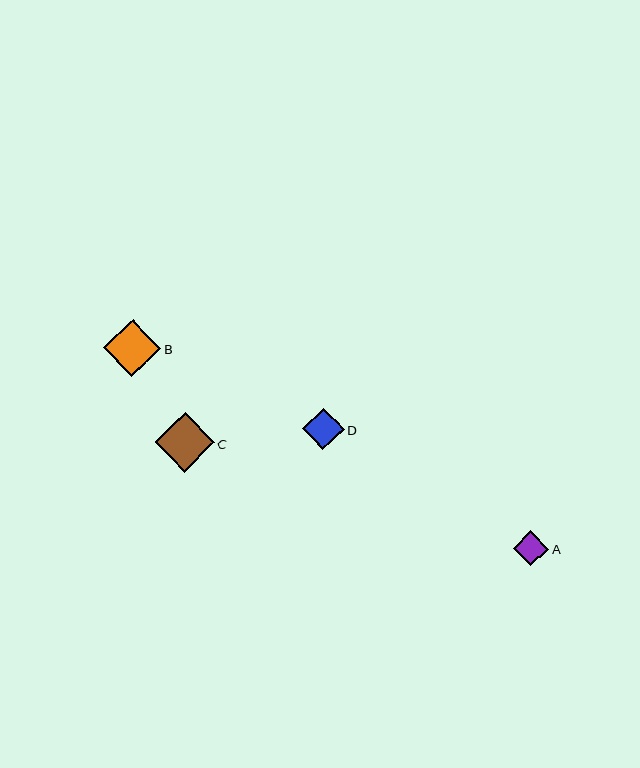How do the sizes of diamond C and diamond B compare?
Diamond C and diamond B are approximately the same size.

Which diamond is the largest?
Diamond C is the largest with a size of approximately 59 pixels.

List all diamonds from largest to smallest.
From largest to smallest: C, B, D, A.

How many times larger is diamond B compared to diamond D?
Diamond B is approximately 1.4 times the size of diamond D.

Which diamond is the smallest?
Diamond A is the smallest with a size of approximately 36 pixels.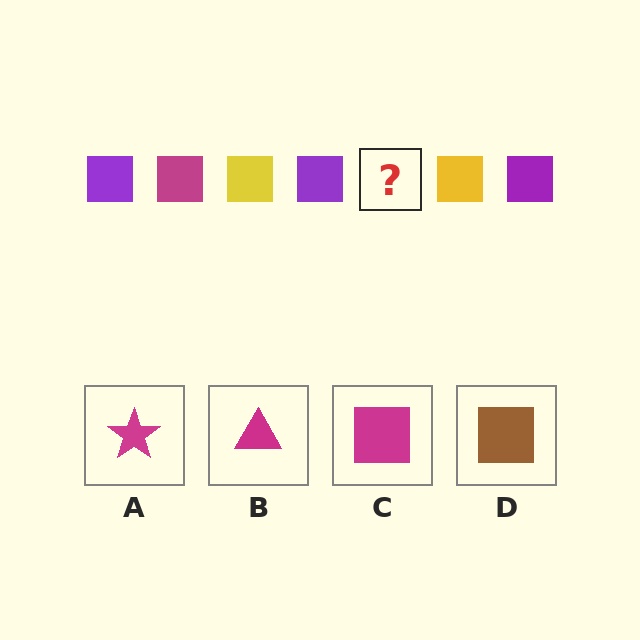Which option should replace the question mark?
Option C.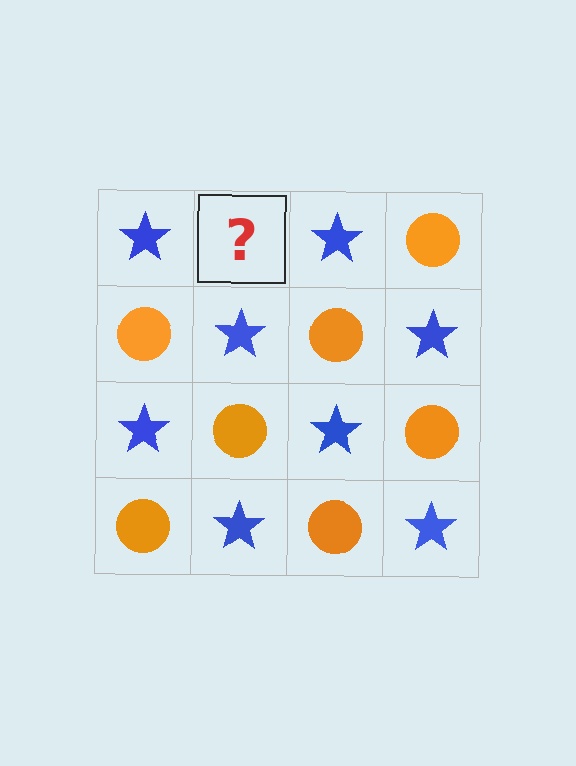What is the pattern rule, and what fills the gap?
The rule is that it alternates blue star and orange circle in a checkerboard pattern. The gap should be filled with an orange circle.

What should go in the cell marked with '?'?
The missing cell should contain an orange circle.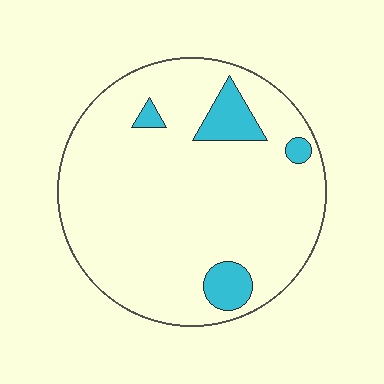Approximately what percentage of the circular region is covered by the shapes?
Approximately 10%.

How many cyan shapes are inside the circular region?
4.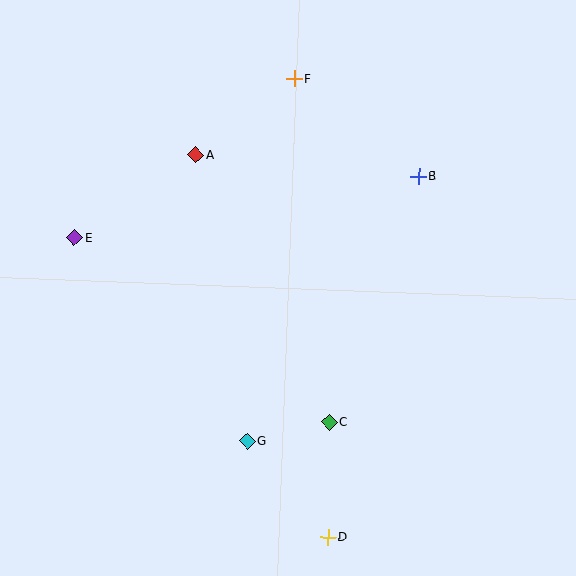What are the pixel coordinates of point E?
Point E is at (74, 238).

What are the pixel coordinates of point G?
Point G is at (248, 441).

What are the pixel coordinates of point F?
Point F is at (294, 79).